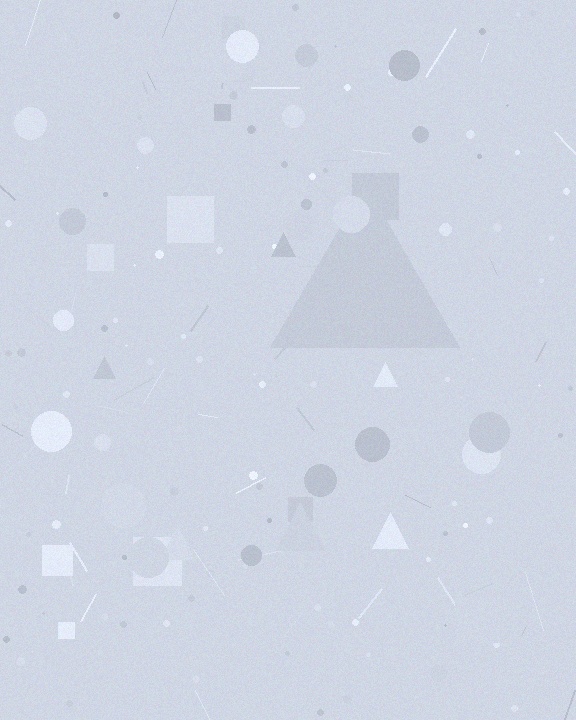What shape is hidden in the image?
A triangle is hidden in the image.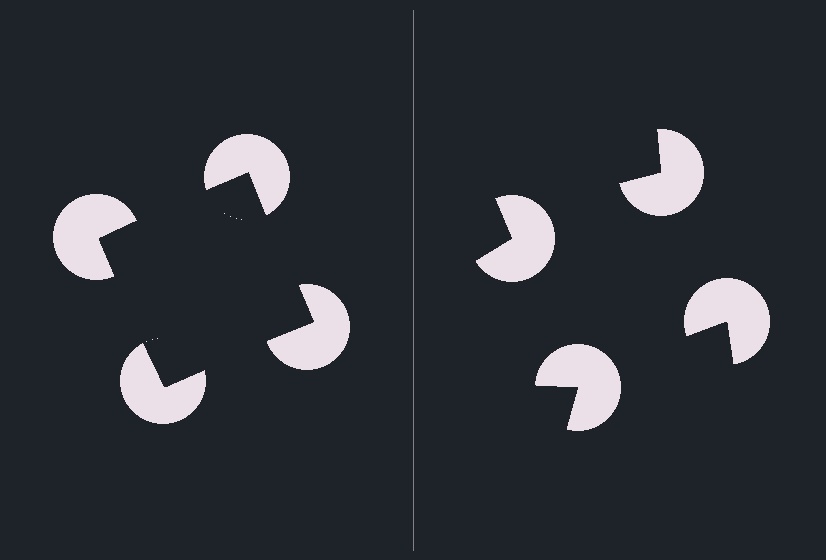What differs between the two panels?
The pac-man discs are positioned identically on both sides; only the wedge orientations differ. On the left they align to a square; on the right they are misaligned.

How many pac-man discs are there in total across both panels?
8 — 4 on each side.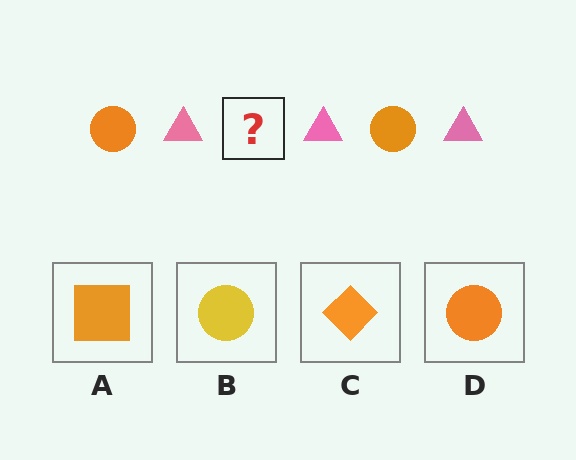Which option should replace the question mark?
Option D.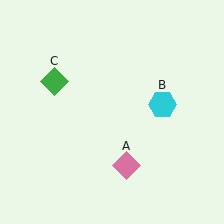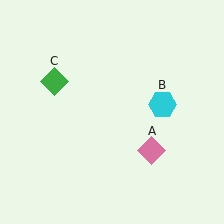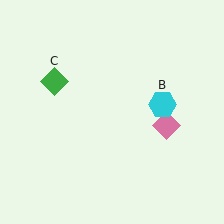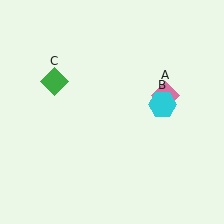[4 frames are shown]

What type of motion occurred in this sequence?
The pink diamond (object A) rotated counterclockwise around the center of the scene.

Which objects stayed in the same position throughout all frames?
Cyan hexagon (object B) and green diamond (object C) remained stationary.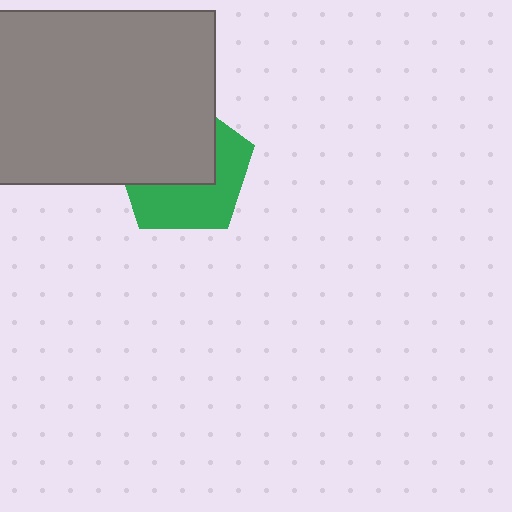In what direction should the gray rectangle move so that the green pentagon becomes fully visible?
The gray rectangle should move toward the upper-left. That is the shortest direction to clear the overlap and leave the green pentagon fully visible.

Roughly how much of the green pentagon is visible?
About half of it is visible (roughly 48%).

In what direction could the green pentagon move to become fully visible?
The green pentagon could move toward the lower-right. That would shift it out from behind the gray rectangle entirely.